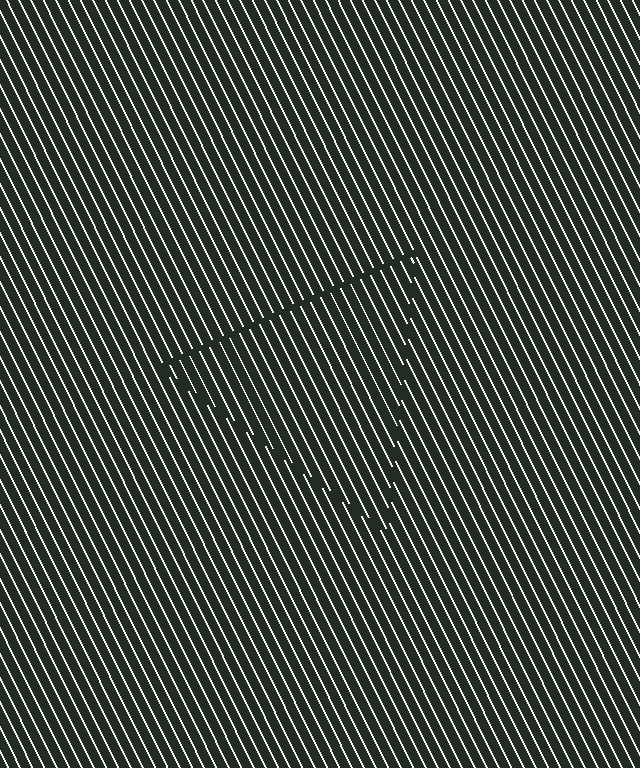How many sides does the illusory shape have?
3 sides — the line-ends trace a triangle.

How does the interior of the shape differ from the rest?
The interior of the shape contains the same grating, shifted by half a period — the contour is defined by the phase discontinuity where line-ends from the inner and outer gratings abut.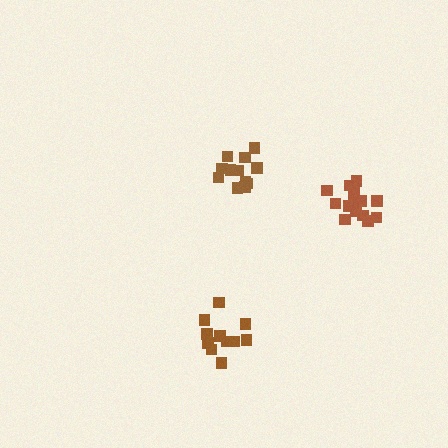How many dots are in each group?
Group 1: 15 dots, Group 2: 12 dots, Group 3: 13 dots (40 total).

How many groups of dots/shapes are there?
There are 3 groups.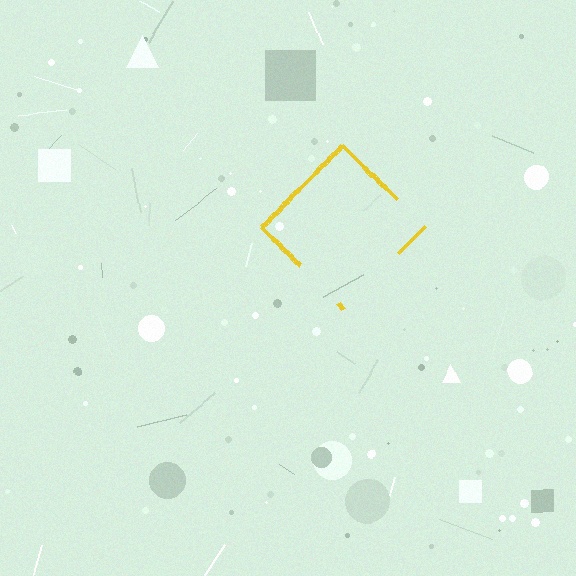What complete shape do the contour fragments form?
The contour fragments form a diamond.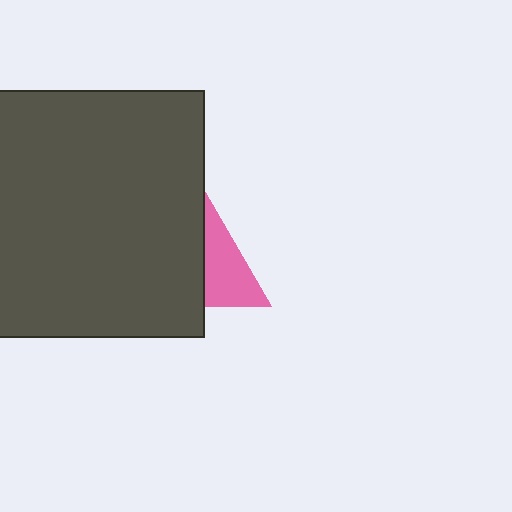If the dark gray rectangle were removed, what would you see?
You would see the complete pink triangle.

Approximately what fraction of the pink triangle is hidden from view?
Roughly 50% of the pink triangle is hidden behind the dark gray rectangle.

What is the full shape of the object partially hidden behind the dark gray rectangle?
The partially hidden object is a pink triangle.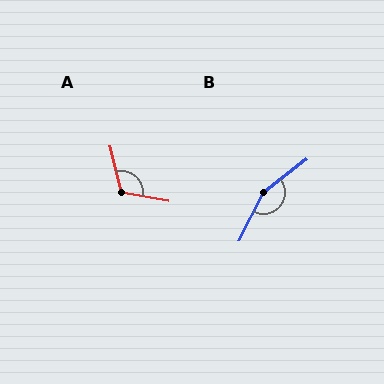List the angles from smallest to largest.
A (114°), B (154°).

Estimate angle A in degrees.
Approximately 114 degrees.